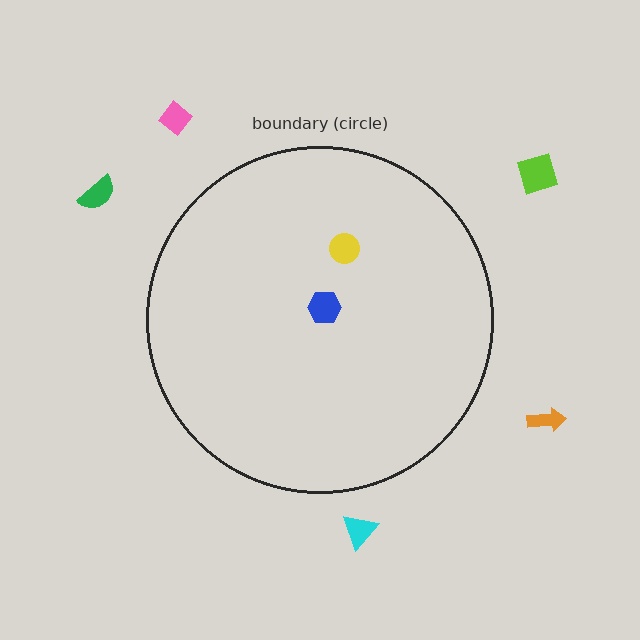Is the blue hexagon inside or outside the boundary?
Inside.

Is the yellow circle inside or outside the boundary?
Inside.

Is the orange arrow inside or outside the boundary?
Outside.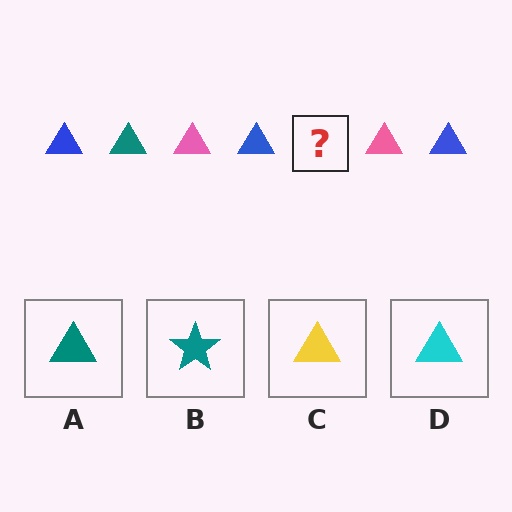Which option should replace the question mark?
Option A.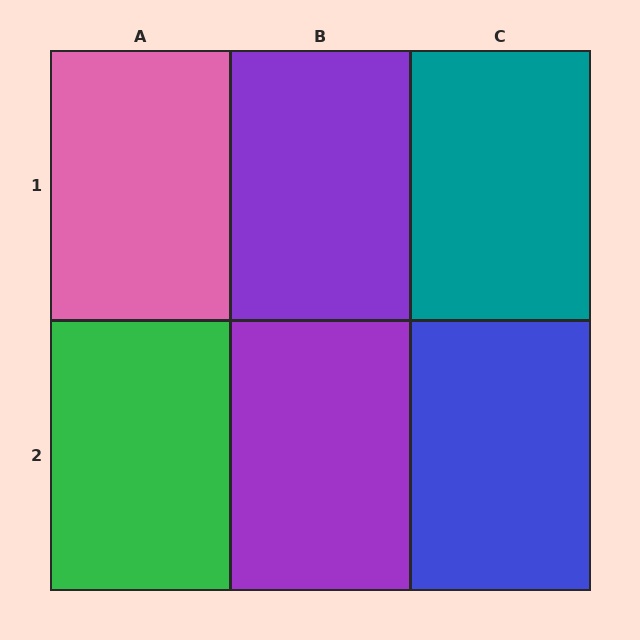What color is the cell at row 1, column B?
Purple.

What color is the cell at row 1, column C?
Teal.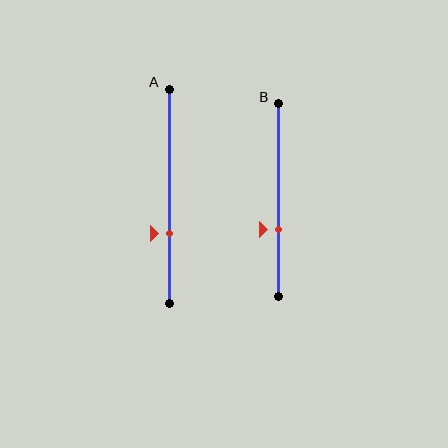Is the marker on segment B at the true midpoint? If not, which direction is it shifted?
No, the marker on segment B is shifted downward by about 15% of the segment length.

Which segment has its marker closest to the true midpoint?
Segment B has its marker closest to the true midpoint.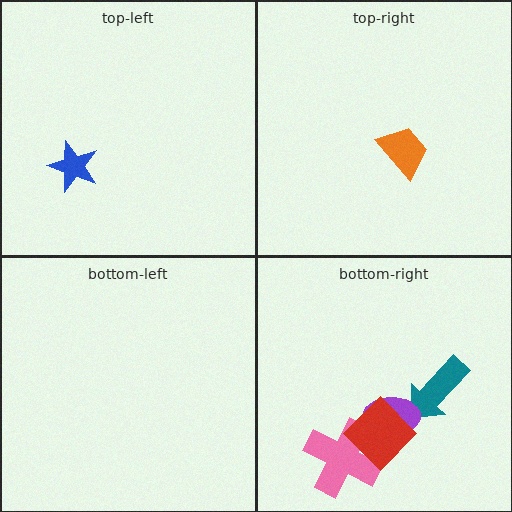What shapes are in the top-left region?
The blue star.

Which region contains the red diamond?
The bottom-right region.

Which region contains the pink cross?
The bottom-right region.